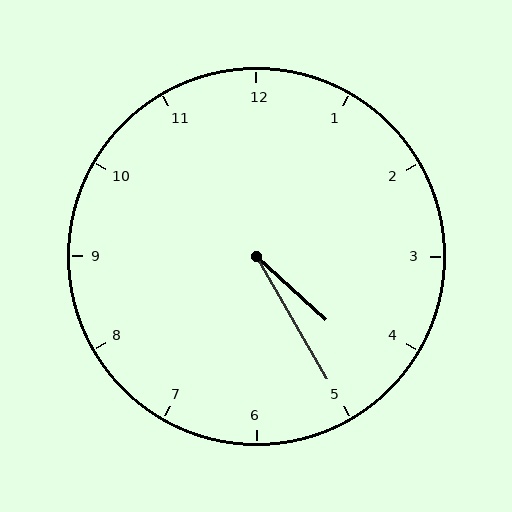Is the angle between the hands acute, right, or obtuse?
It is acute.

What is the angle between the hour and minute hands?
Approximately 18 degrees.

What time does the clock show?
4:25.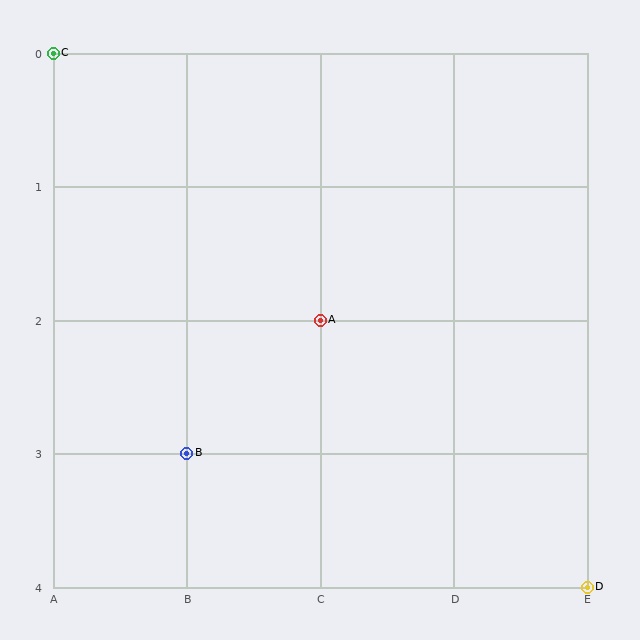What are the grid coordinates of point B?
Point B is at grid coordinates (B, 3).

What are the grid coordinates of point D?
Point D is at grid coordinates (E, 4).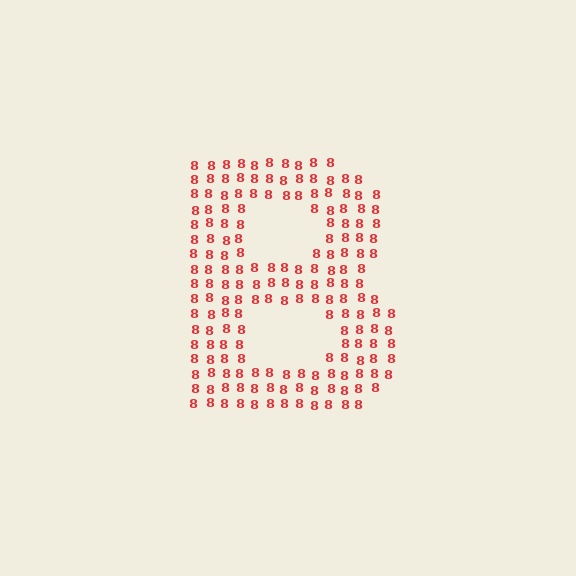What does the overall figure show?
The overall figure shows the letter B.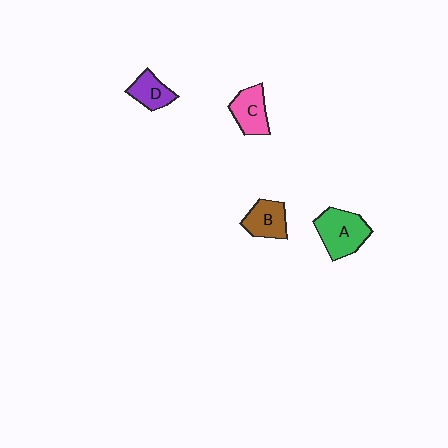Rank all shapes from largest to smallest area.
From largest to smallest: A (green), C (pink), B (brown), D (purple).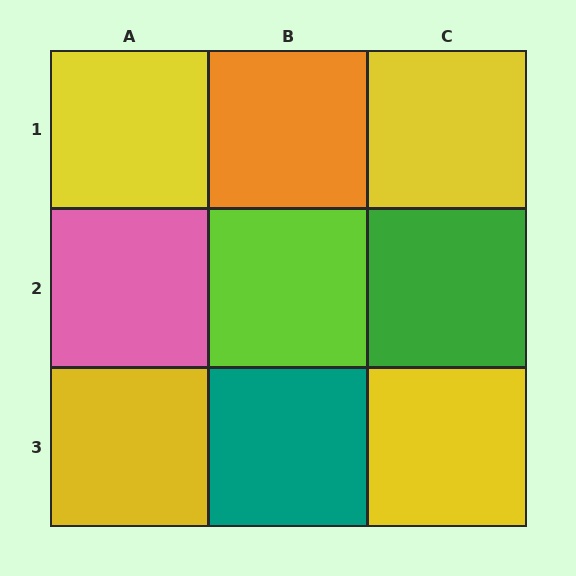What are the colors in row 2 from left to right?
Pink, lime, green.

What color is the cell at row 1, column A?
Yellow.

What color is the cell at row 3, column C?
Yellow.